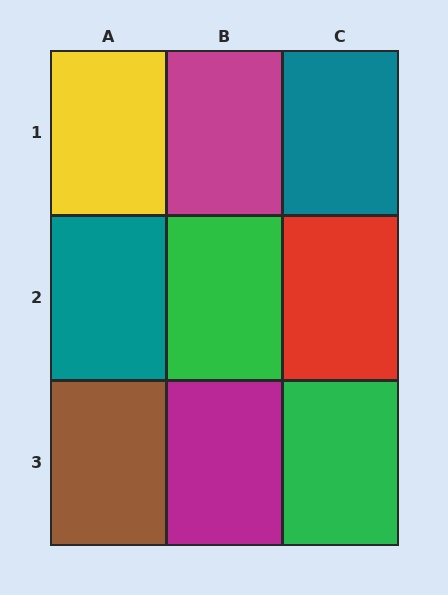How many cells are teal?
2 cells are teal.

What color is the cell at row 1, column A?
Yellow.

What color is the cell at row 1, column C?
Teal.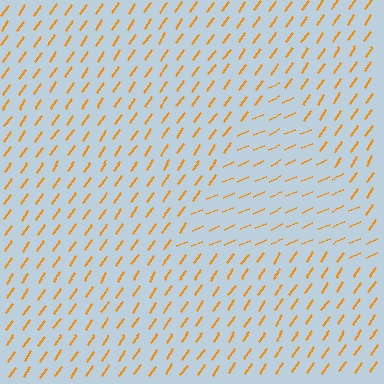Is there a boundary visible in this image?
Yes, there is a texture boundary formed by a change in line orientation.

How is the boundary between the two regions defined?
The boundary is defined purely by a change in line orientation (approximately 32 degrees difference). All lines are the same color and thickness.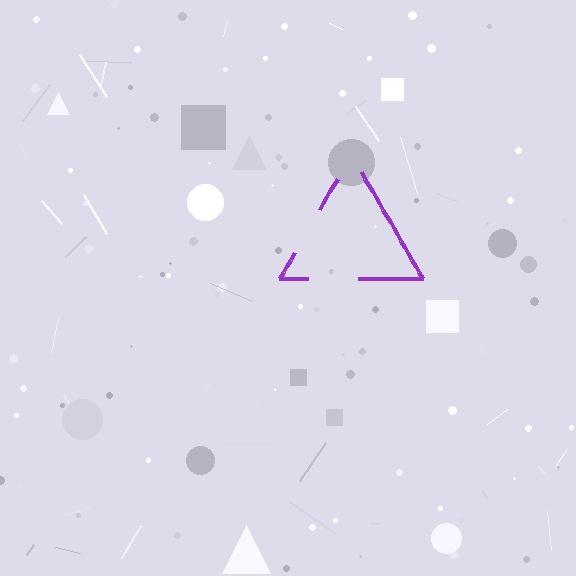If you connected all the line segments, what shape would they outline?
They would outline a triangle.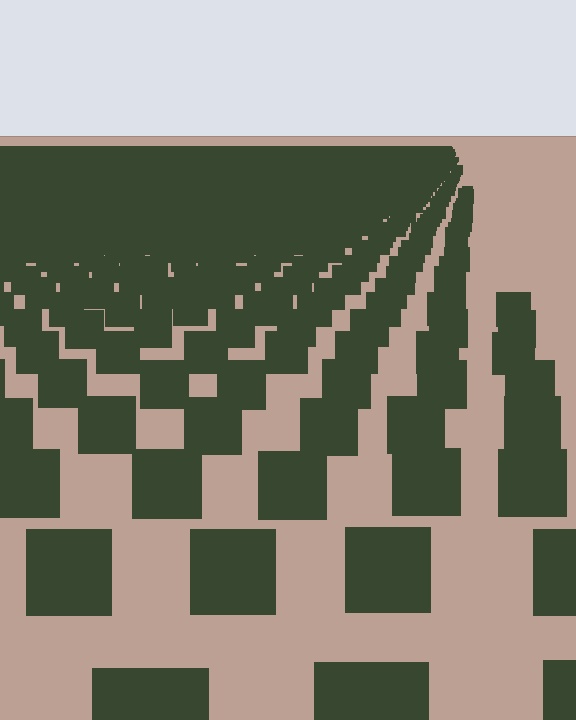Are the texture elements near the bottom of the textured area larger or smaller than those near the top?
Larger. Near the bottom, elements are closer to the viewer and appear at a bigger on-screen size.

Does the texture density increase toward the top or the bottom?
Density increases toward the top.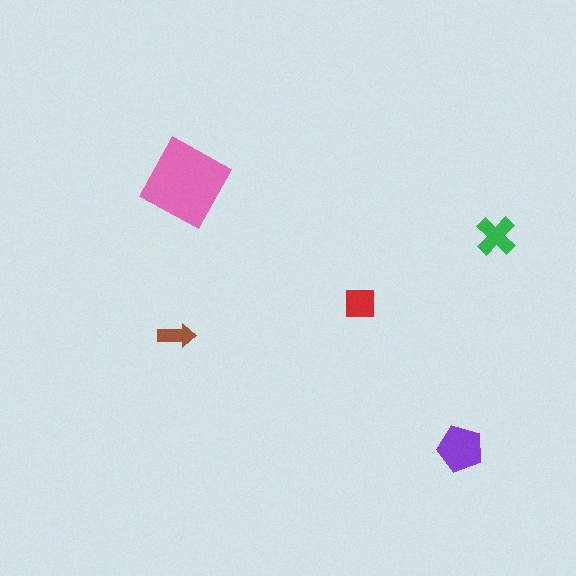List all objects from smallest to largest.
The brown arrow, the red square, the green cross, the purple pentagon, the pink diamond.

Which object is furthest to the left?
The brown arrow is leftmost.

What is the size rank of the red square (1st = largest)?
4th.